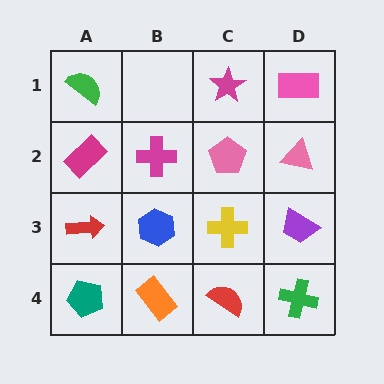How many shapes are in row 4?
4 shapes.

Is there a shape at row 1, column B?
No, that cell is empty.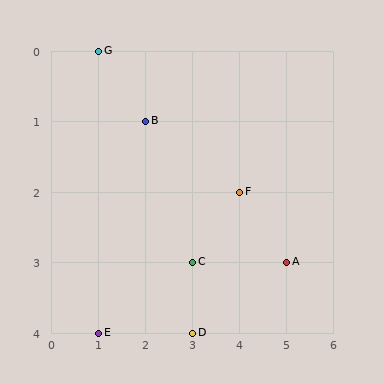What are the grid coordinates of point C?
Point C is at grid coordinates (3, 3).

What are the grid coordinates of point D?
Point D is at grid coordinates (3, 4).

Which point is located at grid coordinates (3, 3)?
Point C is at (3, 3).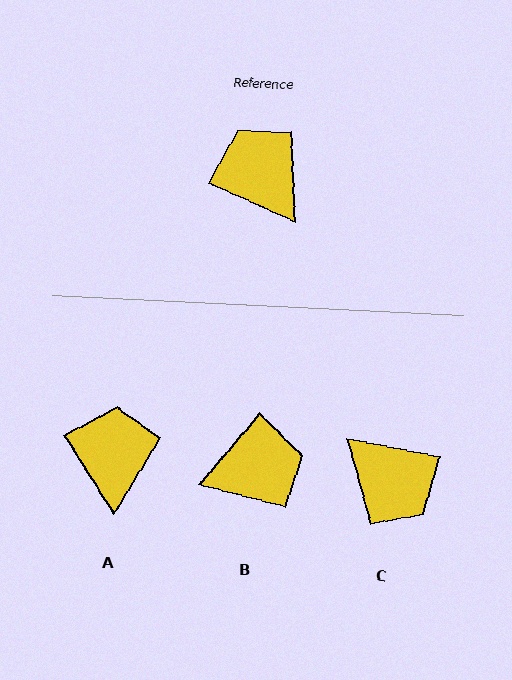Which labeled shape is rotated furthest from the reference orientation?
C, about 167 degrees away.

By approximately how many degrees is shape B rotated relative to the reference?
Approximately 106 degrees clockwise.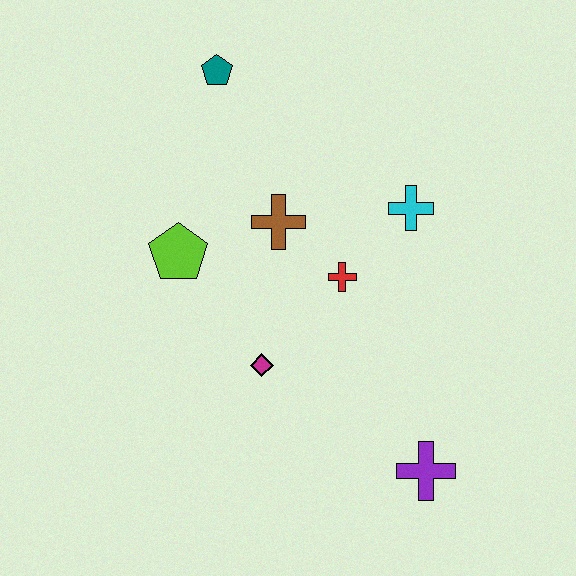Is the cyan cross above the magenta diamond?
Yes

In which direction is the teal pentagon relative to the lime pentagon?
The teal pentagon is above the lime pentagon.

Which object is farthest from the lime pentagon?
The purple cross is farthest from the lime pentagon.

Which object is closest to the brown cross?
The red cross is closest to the brown cross.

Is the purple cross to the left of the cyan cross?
No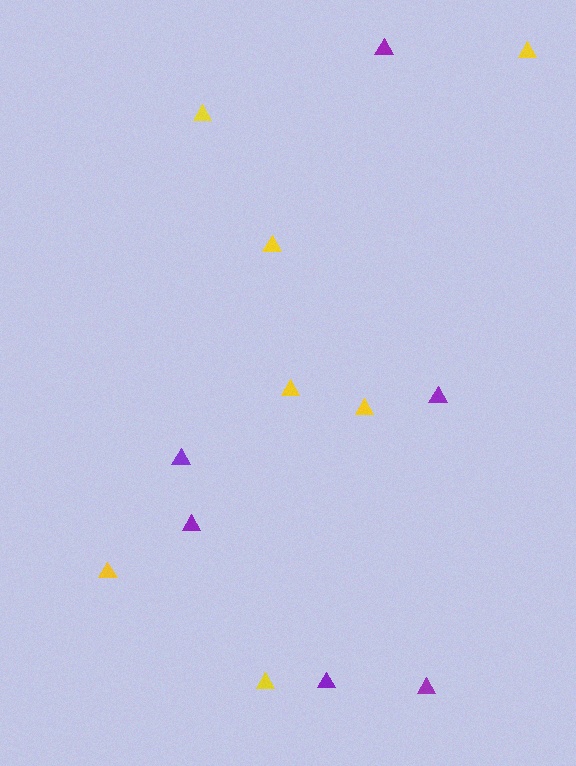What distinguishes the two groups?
There are 2 groups: one group of purple triangles (6) and one group of yellow triangles (7).